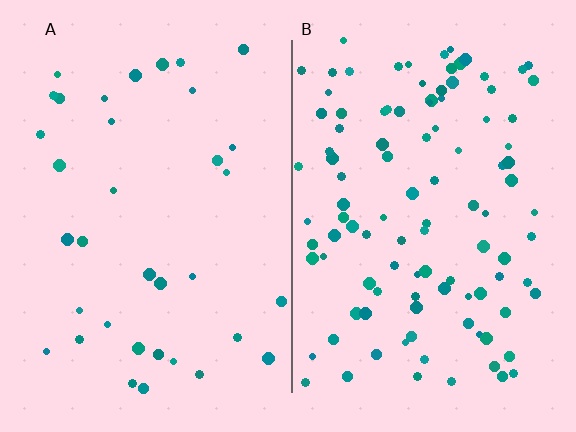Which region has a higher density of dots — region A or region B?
B (the right).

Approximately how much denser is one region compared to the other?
Approximately 3.0× — region B over region A.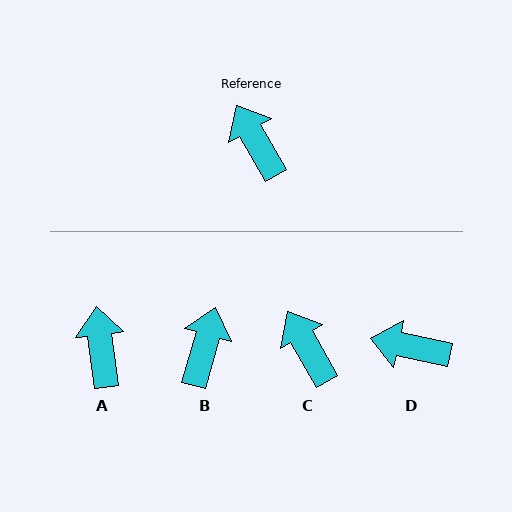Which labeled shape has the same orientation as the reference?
C.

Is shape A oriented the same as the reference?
No, it is off by about 22 degrees.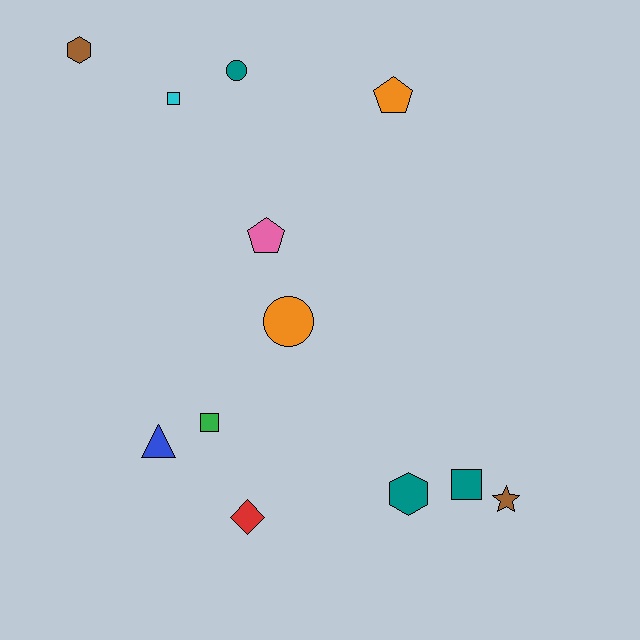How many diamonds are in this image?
There is 1 diamond.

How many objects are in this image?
There are 12 objects.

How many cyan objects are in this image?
There is 1 cyan object.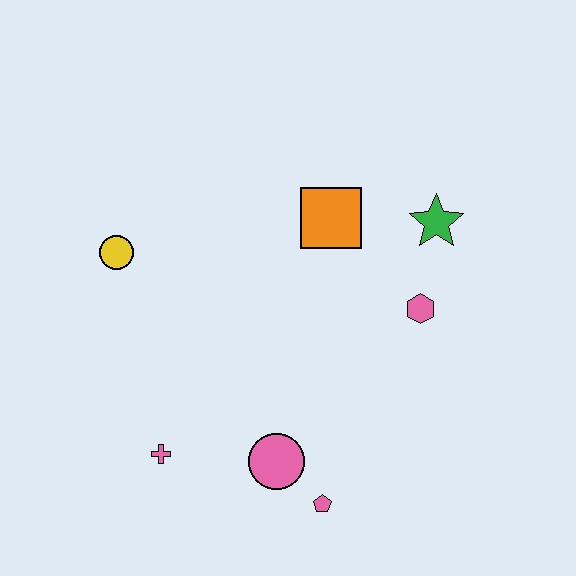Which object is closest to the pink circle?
The pink pentagon is closest to the pink circle.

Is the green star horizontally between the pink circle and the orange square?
No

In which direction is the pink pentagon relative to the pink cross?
The pink pentagon is to the right of the pink cross.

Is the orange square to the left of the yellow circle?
No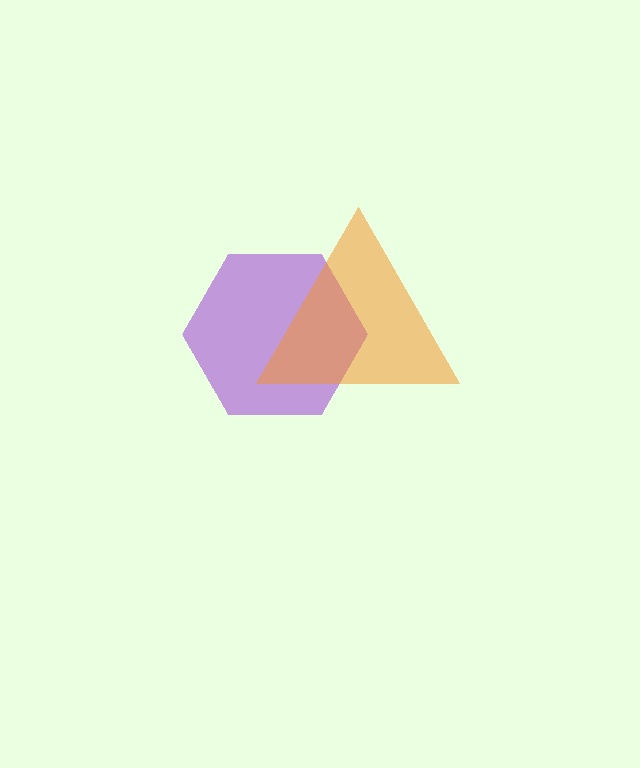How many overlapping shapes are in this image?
There are 2 overlapping shapes in the image.